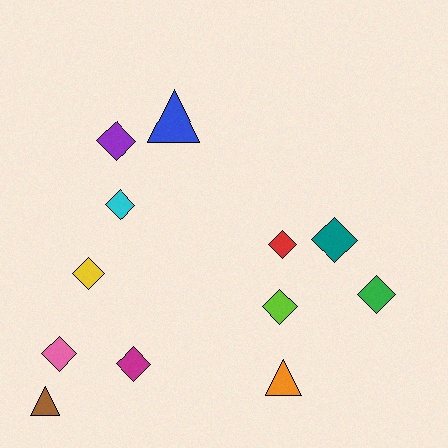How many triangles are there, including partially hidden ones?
There are 3 triangles.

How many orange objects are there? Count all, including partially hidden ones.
There is 1 orange object.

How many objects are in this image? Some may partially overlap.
There are 12 objects.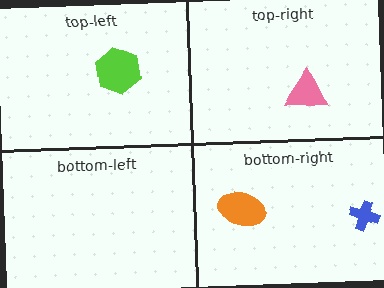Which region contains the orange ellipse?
The bottom-right region.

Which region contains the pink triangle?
The top-right region.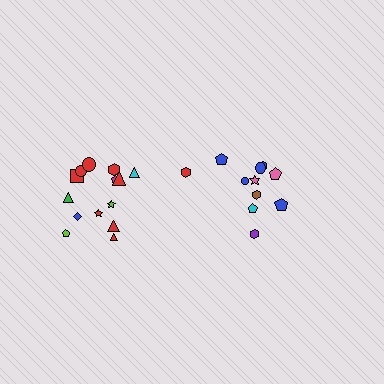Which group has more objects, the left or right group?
The left group.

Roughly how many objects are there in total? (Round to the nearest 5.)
Roughly 25 objects in total.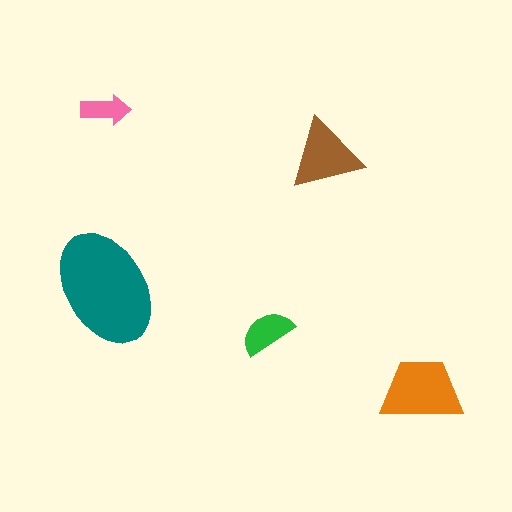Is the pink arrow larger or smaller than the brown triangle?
Smaller.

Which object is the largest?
The teal ellipse.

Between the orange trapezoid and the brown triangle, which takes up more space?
The orange trapezoid.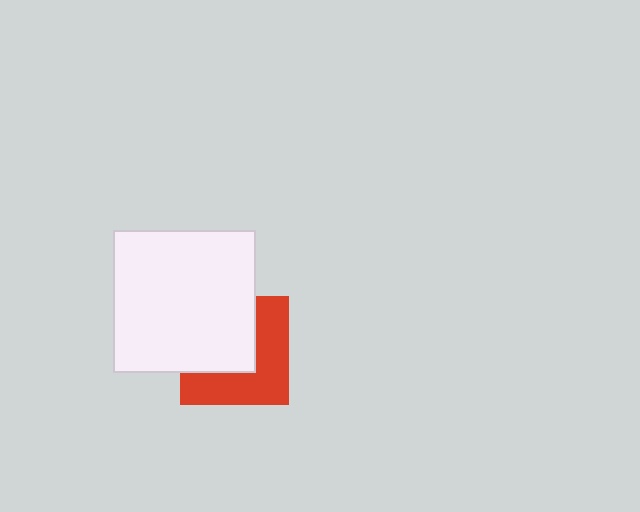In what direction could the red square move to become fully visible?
The red square could move toward the lower-right. That would shift it out from behind the white square entirely.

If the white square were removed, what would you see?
You would see the complete red square.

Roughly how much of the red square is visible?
About half of it is visible (roughly 51%).